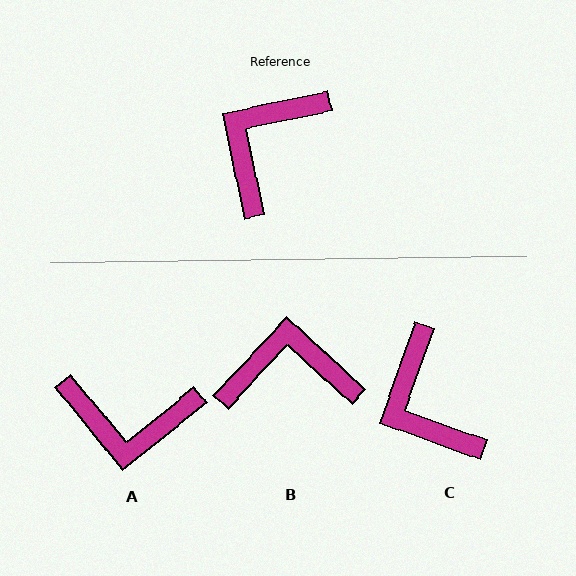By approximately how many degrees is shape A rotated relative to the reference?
Approximately 117 degrees counter-clockwise.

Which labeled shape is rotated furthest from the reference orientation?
A, about 117 degrees away.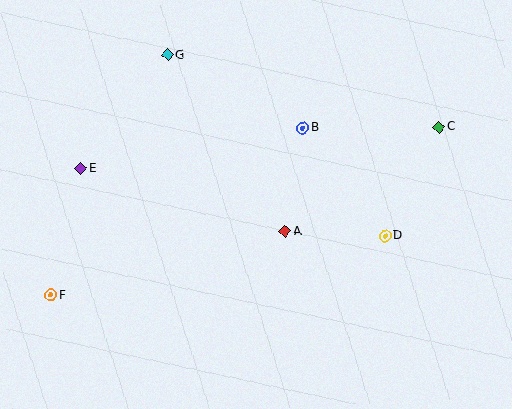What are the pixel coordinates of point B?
Point B is at (303, 128).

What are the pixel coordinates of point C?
Point C is at (439, 127).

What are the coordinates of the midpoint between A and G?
The midpoint between A and G is at (226, 143).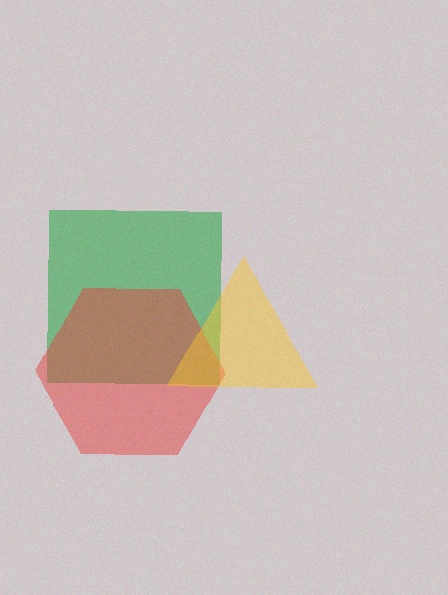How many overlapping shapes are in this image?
There are 3 overlapping shapes in the image.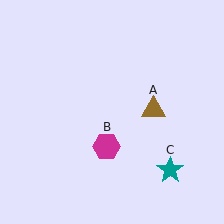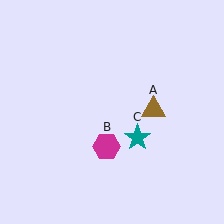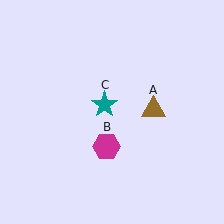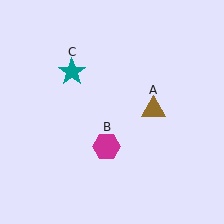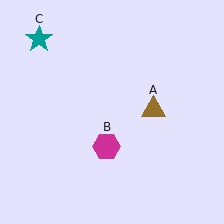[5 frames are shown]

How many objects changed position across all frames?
1 object changed position: teal star (object C).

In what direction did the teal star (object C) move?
The teal star (object C) moved up and to the left.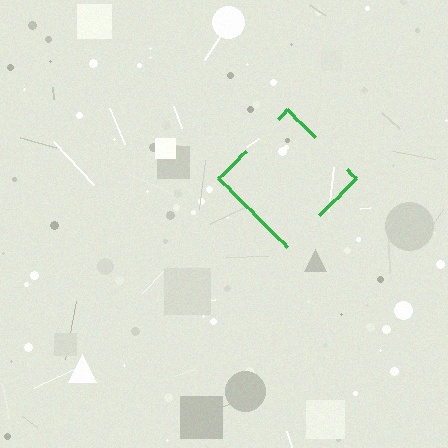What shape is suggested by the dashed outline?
The dashed outline suggests a diamond.